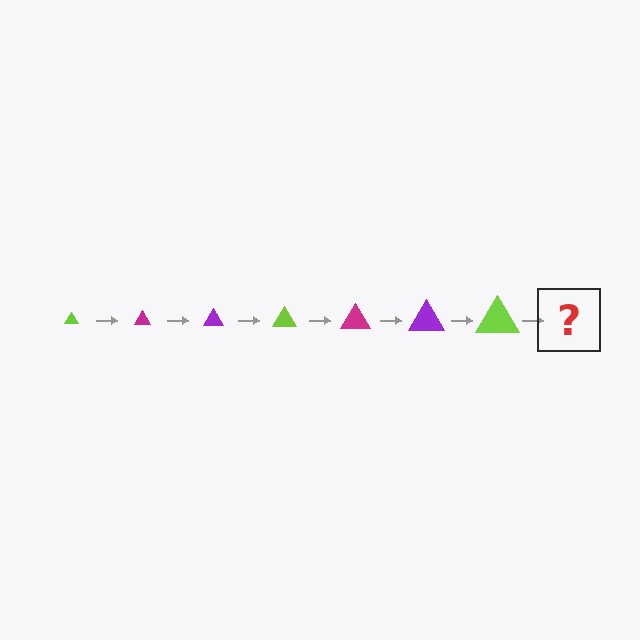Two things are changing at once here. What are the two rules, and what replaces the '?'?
The two rules are that the triangle grows larger each step and the color cycles through lime, magenta, and purple. The '?' should be a magenta triangle, larger than the previous one.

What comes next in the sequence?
The next element should be a magenta triangle, larger than the previous one.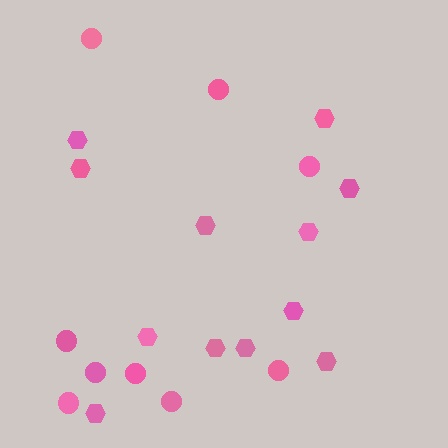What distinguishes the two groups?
There are 2 groups: one group of circles (9) and one group of hexagons (12).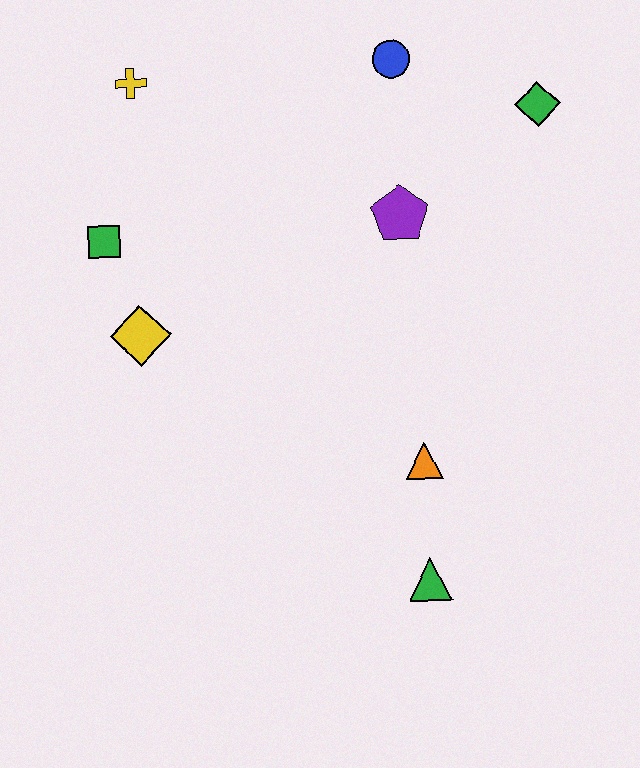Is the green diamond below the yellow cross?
Yes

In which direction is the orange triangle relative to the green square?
The orange triangle is to the right of the green square.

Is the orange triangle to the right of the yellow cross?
Yes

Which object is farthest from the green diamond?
The green triangle is farthest from the green diamond.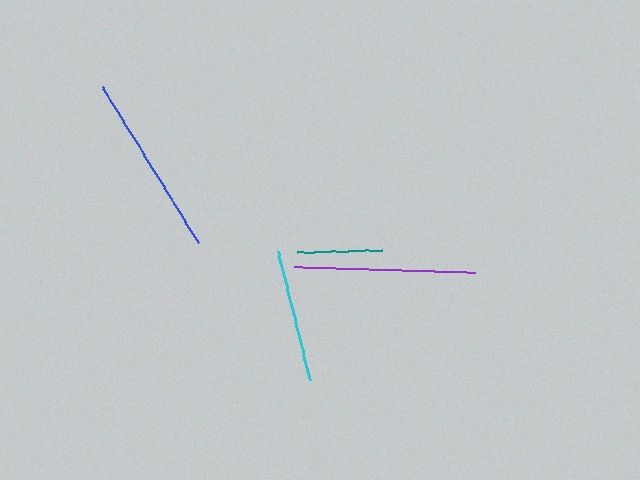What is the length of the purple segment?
The purple segment is approximately 181 pixels long.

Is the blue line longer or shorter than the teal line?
The blue line is longer than the teal line.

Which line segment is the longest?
The blue line is the longest at approximately 183 pixels.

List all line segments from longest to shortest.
From longest to shortest: blue, purple, cyan, teal.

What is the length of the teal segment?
The teal segment is approximately 85 pixels long.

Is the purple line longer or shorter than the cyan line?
The purple line is longer than the cyan line.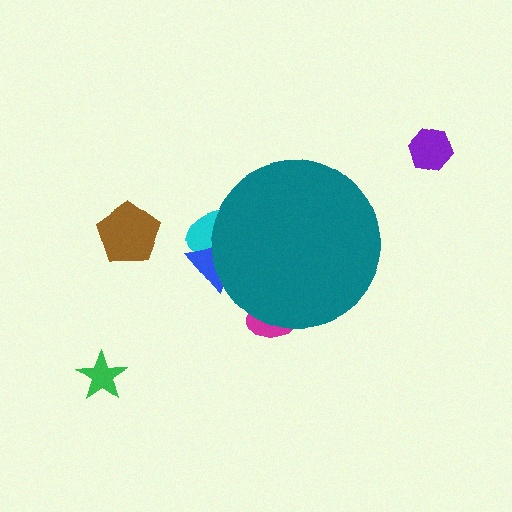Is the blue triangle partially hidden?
Yes, the blue triangle is partially hidden behind the teal circle.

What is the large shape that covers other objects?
A teal circle.